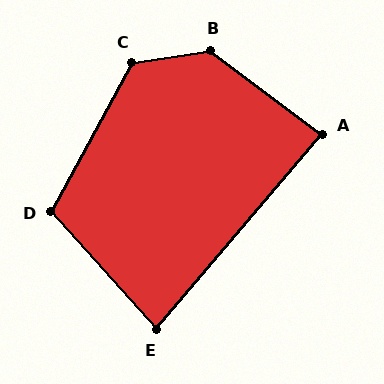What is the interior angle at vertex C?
Approximately 127 degrees (obtuse).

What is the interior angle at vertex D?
Approximately 110 degrees (obtuse).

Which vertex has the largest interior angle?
B, at approximately 134 degrees.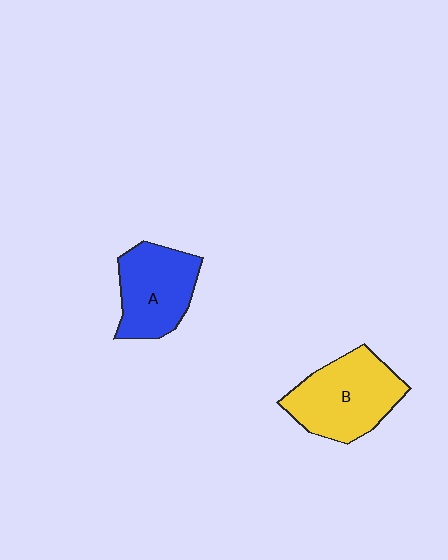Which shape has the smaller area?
Shape A (blue).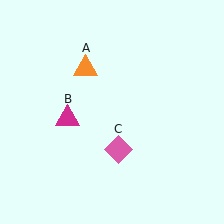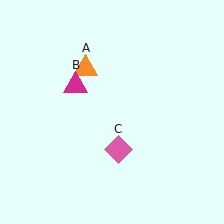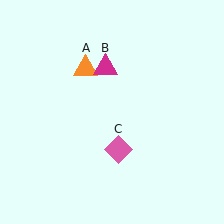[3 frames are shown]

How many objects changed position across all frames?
1 object changed position: magenta triangle (object B).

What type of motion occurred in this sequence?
The magenta triangle (object B) rotated clockwise around the center of the scene.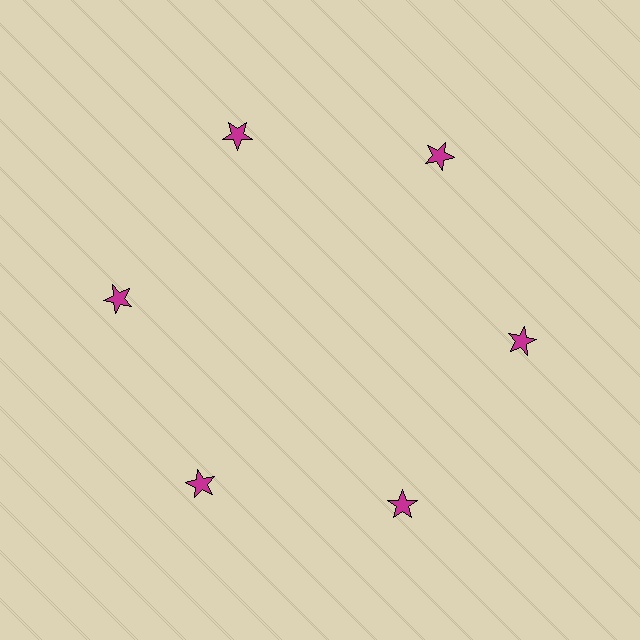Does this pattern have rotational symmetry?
Yes, this pattern has 6-fold rotational symmetry. It looks the same after rotating 60 degrees around the center.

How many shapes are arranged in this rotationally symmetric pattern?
There are 6 shapes, arranged in 6 groups of 1.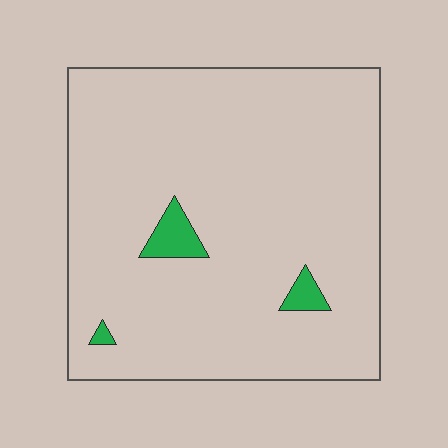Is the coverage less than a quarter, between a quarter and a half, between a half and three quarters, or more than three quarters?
Less than a quarter.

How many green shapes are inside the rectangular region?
3.